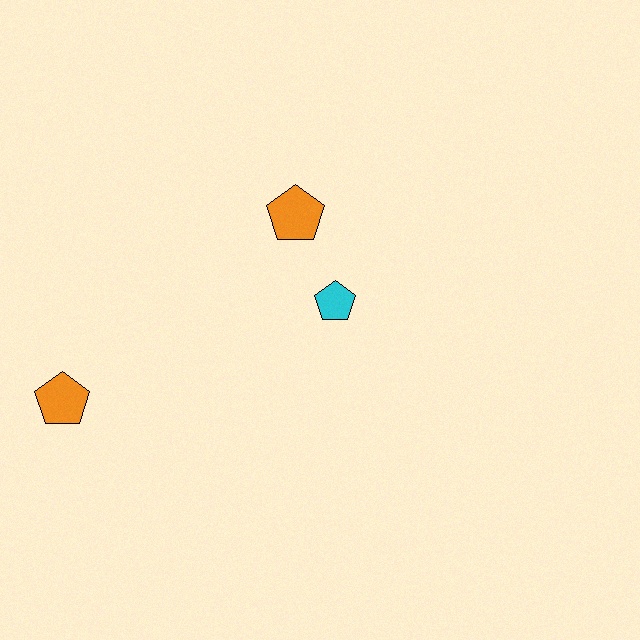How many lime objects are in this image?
There are no lime objects.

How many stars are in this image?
There are no stars.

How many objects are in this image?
There are 3 objects.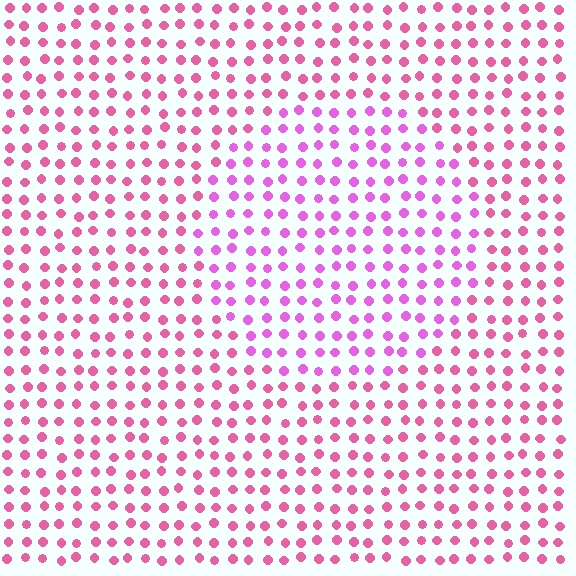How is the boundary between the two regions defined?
The boundary is defined purely by a slight shift in hue (about 29 degrees). Spacing, size, and orientation are identical on both sides.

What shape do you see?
I see a circle.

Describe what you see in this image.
The image is filled with small pink elements in a uniform arrangement. A circle-shaped region is visible where the elements are tinted to a slightly different hue, forming a subtle color boundary.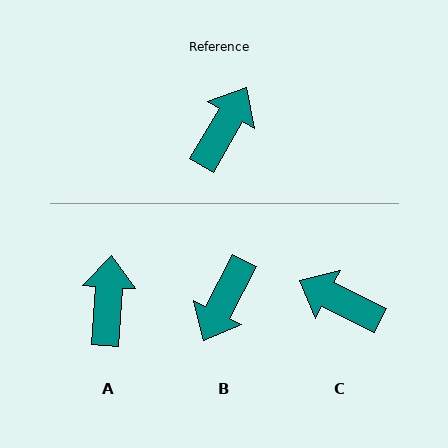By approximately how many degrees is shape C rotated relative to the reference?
Approximately 94 degrees counter-clockwise.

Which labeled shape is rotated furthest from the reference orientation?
B, about 177 degrees away.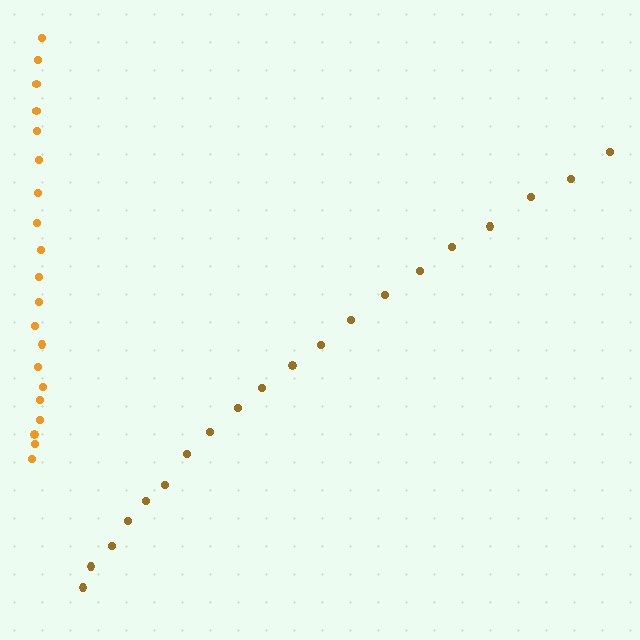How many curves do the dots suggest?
There are 2 distinct paths.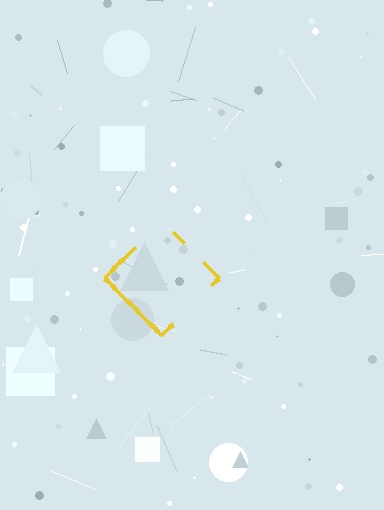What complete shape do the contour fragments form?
The contour fragments form a diamond.